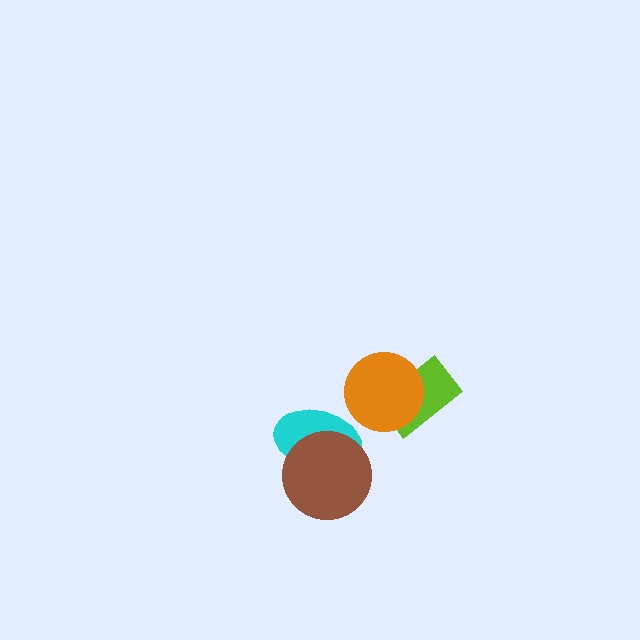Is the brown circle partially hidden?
No, no other shape covers it.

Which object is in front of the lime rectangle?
The orange circle is in front of the lime rectangle.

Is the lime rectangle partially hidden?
Yes, it is partially covered by another shape.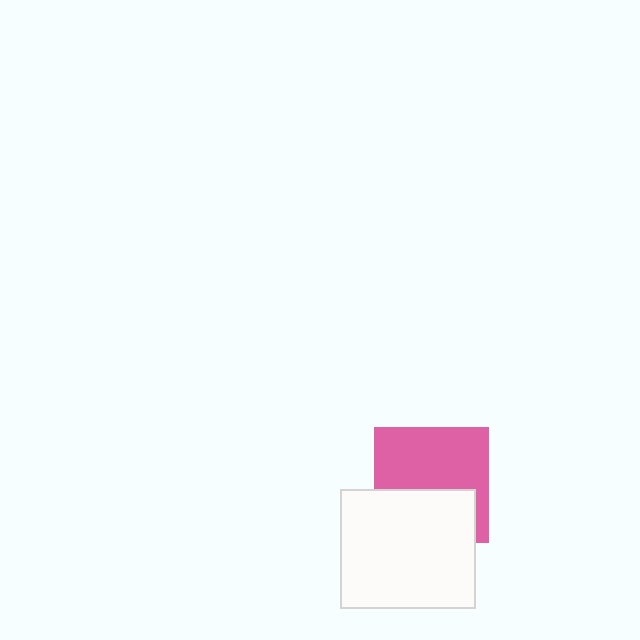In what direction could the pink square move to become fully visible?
The pink square could move up. That would shift it out from behind the white rectangle entirely.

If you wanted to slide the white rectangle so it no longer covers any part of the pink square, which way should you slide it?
Slide it down — that is the most direct way to separate the two shapes.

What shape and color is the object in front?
The object in front is a white rectangle.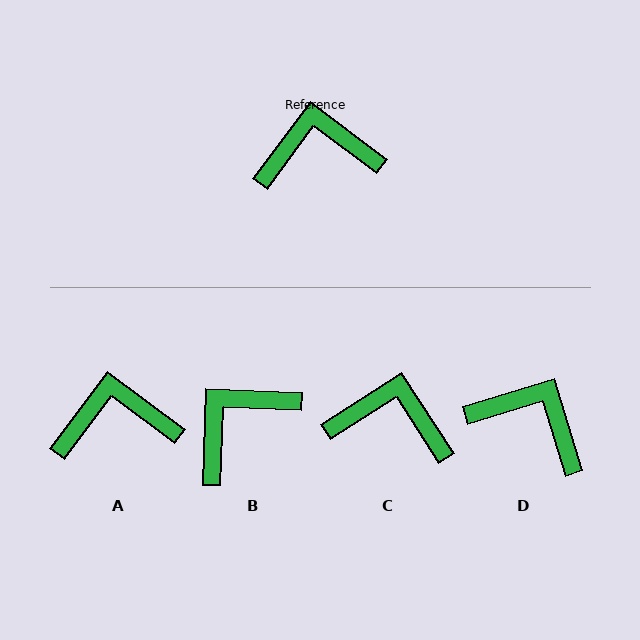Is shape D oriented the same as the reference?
No, it is off by about 36 degrees.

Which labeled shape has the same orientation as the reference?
A.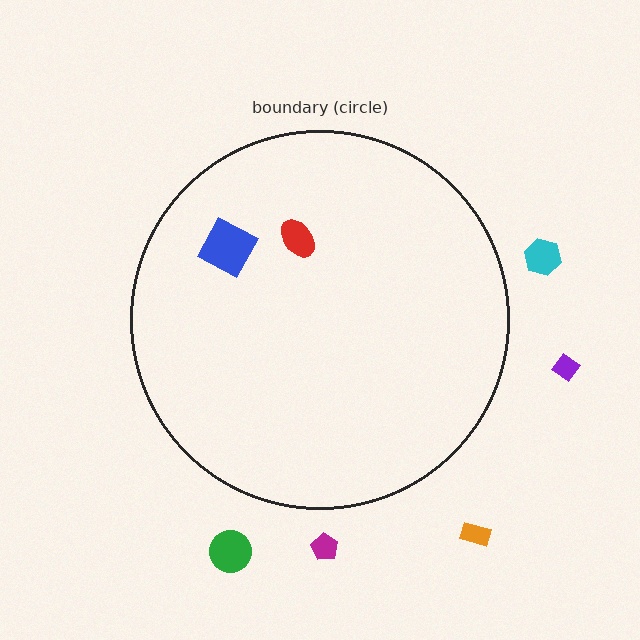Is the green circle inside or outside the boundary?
Outside.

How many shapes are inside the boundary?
2 inside, 5 outside.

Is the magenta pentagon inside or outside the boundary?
Outside.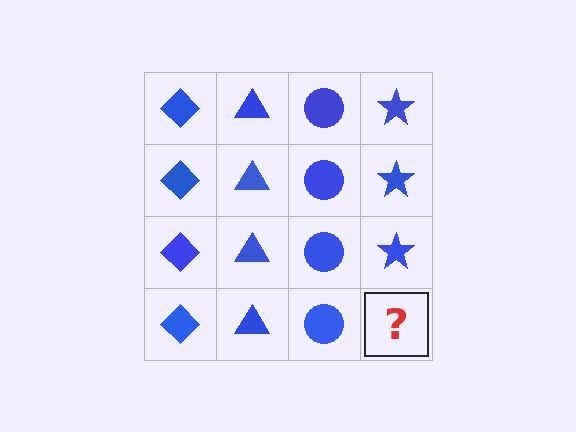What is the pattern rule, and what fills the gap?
The rule is that each column has a consistent shape. The gap should be filled with a blue star.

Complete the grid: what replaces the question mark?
The question mark should be replaced with a blue star.